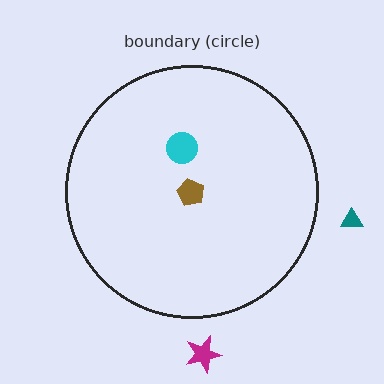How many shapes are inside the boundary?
2 inside, 2 outside.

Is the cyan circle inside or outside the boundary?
Inside.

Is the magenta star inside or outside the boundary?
Outside.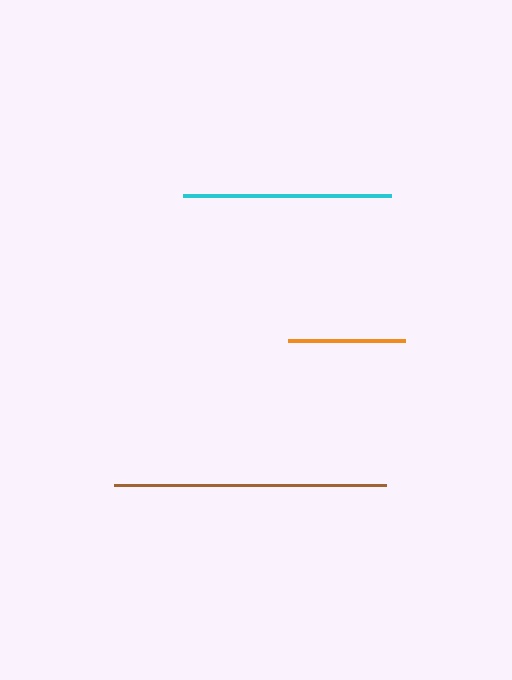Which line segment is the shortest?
The orange line is the shortest at approximately 117 pixels.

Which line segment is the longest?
The brown line is the longest at approximately 272 pixels.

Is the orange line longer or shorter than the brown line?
The brown line is longer than the orange line.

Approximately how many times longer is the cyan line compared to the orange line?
The cyan line is approximately 1.8 times the length of the orange line.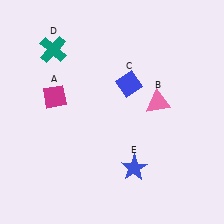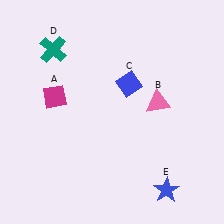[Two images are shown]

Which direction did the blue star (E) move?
The blue star (E) moved right.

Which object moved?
The blue star (E) moved right.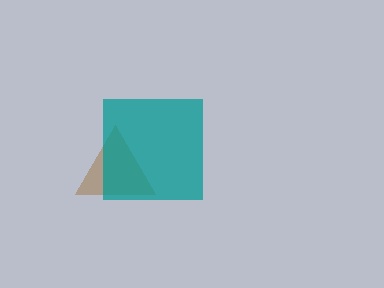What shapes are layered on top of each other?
The layered shapes are: a brown triangle, a teal square.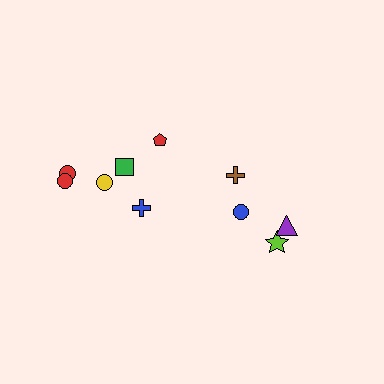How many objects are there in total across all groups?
There are 10 objects.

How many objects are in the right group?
There are 4 objects.